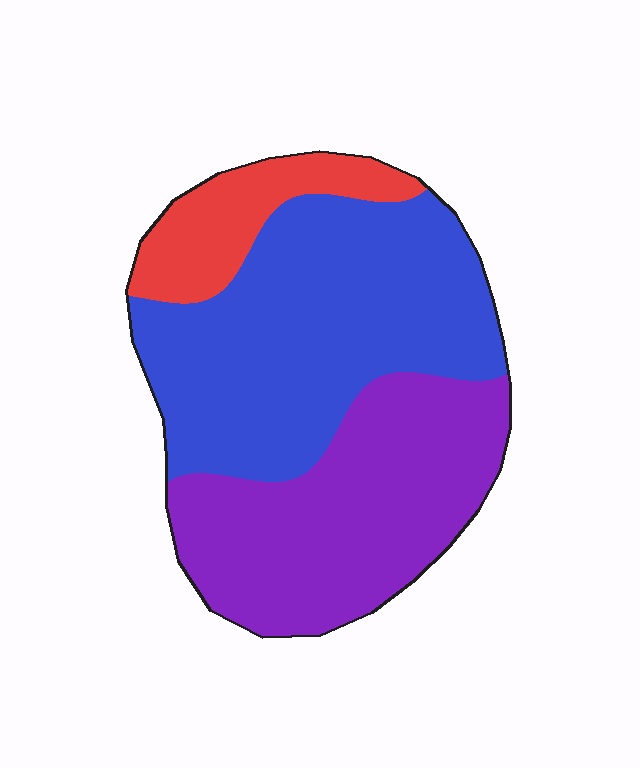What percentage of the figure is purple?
Purple covers 39% of the figure.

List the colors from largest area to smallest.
From largest to smallest: blue, purple, red.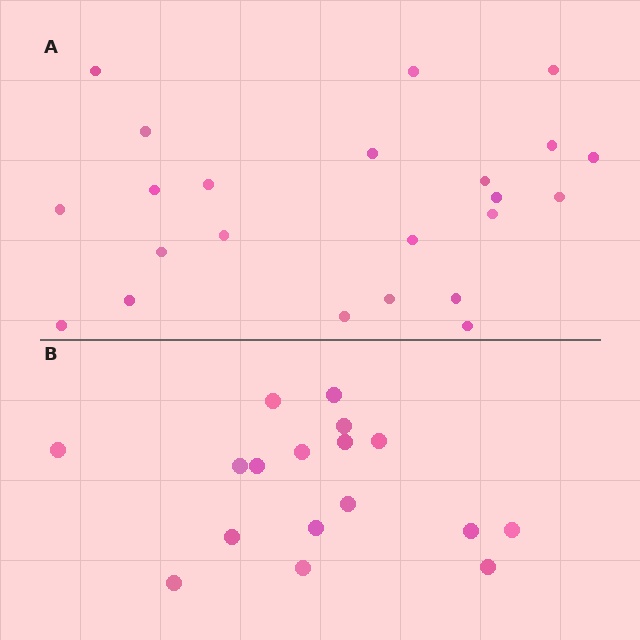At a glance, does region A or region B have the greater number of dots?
Region A (the top region) has more dots.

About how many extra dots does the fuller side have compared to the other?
Region A has about 6 more dots than region B.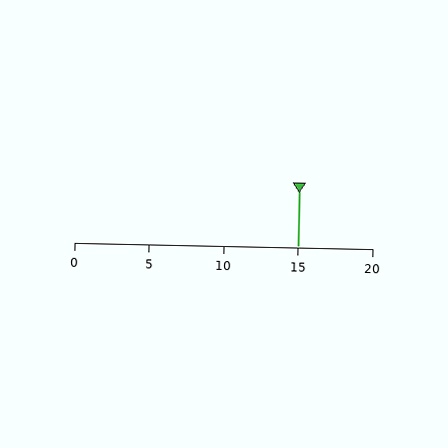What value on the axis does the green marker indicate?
The marker indicates approximately 15.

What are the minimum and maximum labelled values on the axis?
The axis runs from 0 to 20.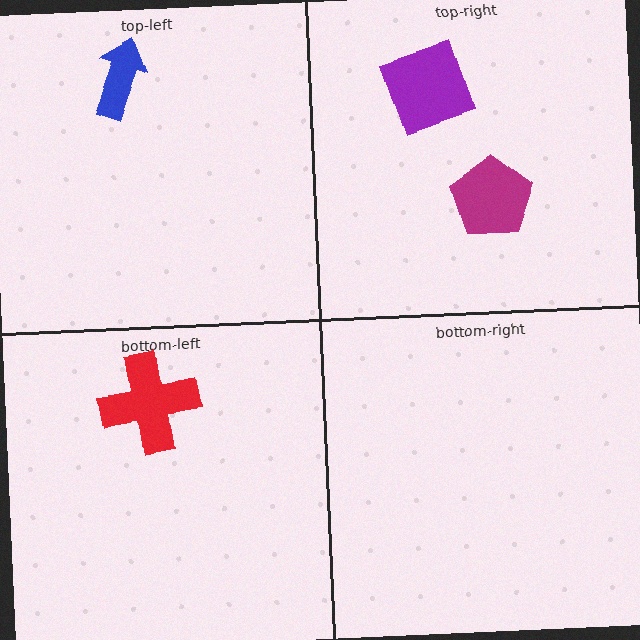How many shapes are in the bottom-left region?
1.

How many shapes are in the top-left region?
1.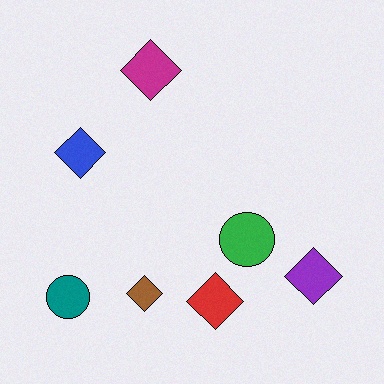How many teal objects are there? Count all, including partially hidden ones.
There is 1 teal object.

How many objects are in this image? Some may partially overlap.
There are 7 objects.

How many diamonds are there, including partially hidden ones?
There are 5 diamonds.